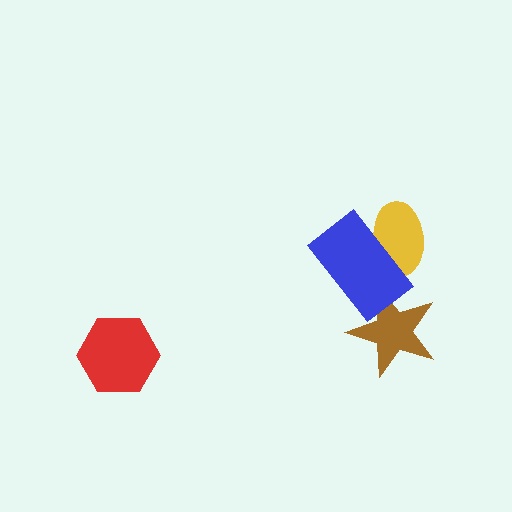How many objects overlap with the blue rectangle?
2 objects overlap with the blue rectangle.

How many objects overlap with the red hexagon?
0 objects overlap with the red hexagon.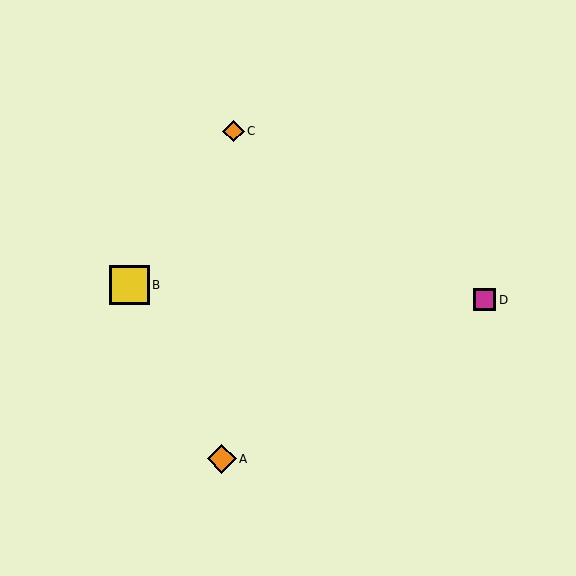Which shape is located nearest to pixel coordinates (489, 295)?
The magenta square (labeled D) at (484, 300) is nearest to that location.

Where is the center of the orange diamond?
The center of the orange diamond is at (233, 131).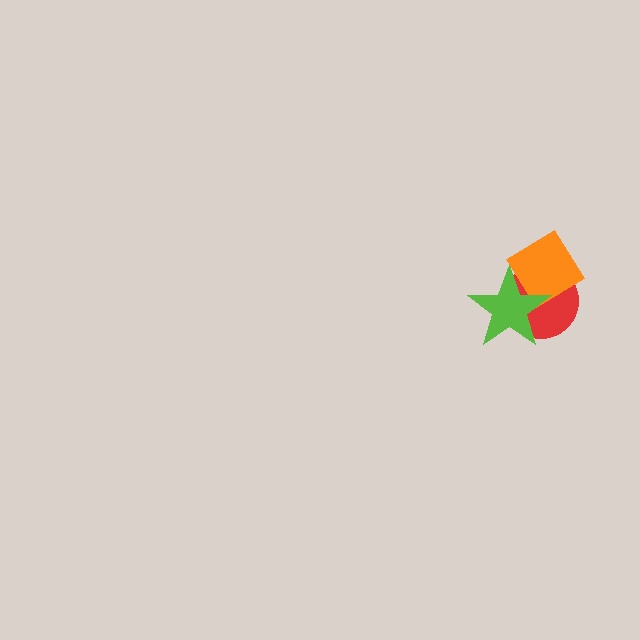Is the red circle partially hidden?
Yes, it is partially covered by another shape.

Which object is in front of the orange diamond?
The lime star is in front of the orange diamond.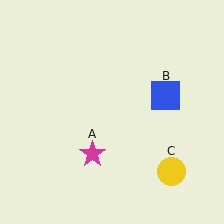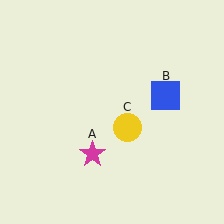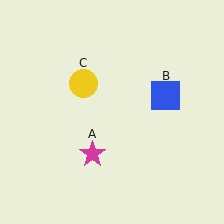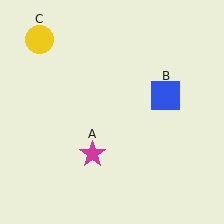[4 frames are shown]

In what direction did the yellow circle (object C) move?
The yellow circle (object C) moved up and to the left.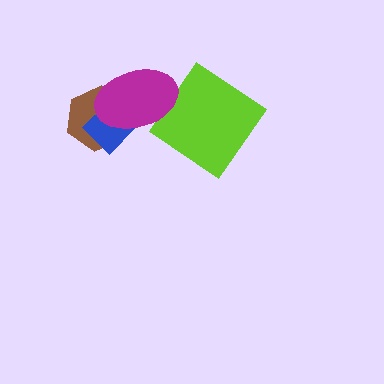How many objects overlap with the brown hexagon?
2 objects overlap with the brown hexagon.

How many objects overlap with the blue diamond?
2 objects overlap with the blue diamond.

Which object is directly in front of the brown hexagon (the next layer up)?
The blue diamond is directly in front of the brown hexagon.